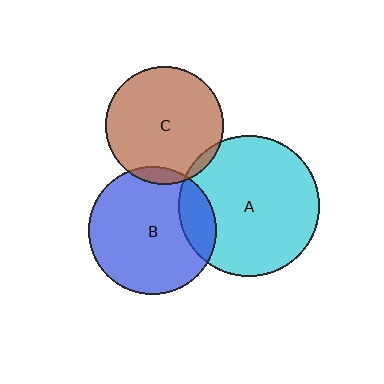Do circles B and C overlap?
Yes.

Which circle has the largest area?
Circle A (cyan).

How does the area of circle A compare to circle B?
Approximately 1.2 times.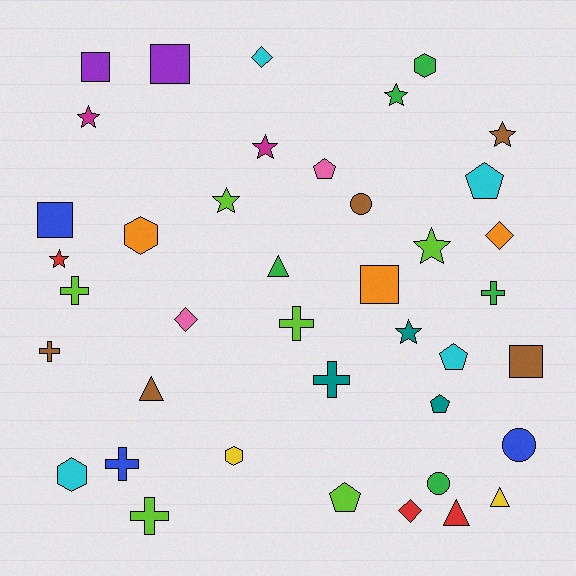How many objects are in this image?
There are 40 objects.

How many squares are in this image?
There are 5 squares.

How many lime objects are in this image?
There are 6 lime objects.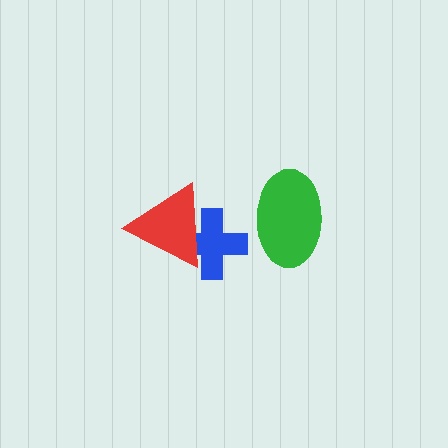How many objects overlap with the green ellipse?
0 objects overlap with the green ellipse.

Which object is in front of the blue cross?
The red triangle is in front of the blue cross.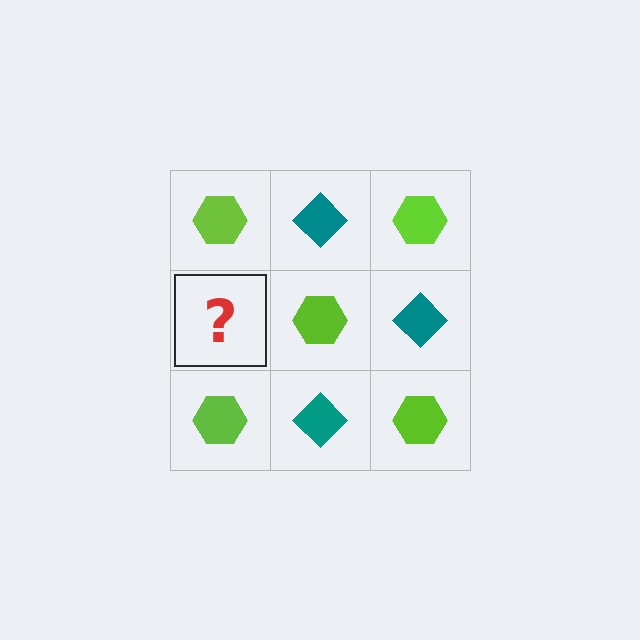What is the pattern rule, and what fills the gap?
The rule is that it alternates lime hexagon and teal diamond in a checkerboard pattern. The gap should be filled with a teal diamond.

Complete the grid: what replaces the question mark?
The question mark should be replaced with a teal diamond.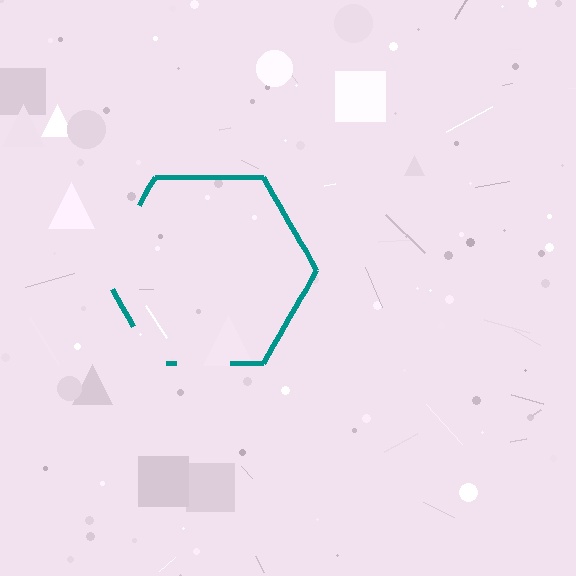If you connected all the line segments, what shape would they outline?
They would outline a hexagon.